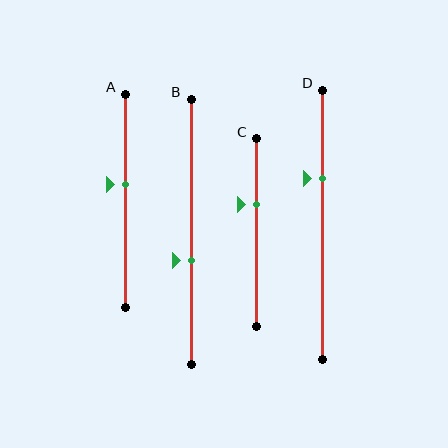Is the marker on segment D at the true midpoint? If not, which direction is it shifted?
No, the marker on segment D is shifted upward by about 17% of the segment length.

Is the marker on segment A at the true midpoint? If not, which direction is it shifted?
No, the marker on segment A is shifted upward by about 8% of the segment length.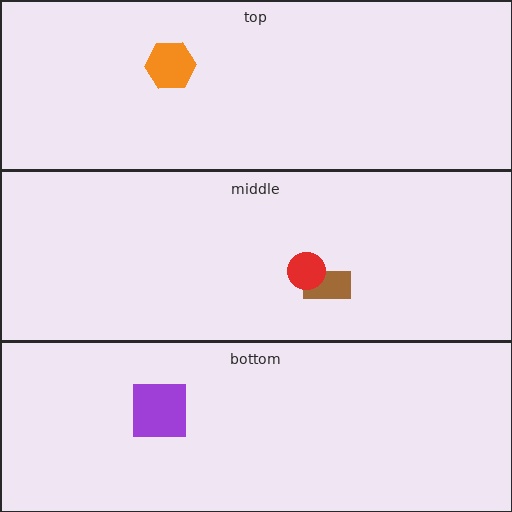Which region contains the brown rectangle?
The middle region.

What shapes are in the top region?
The orange hexagon.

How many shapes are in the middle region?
2.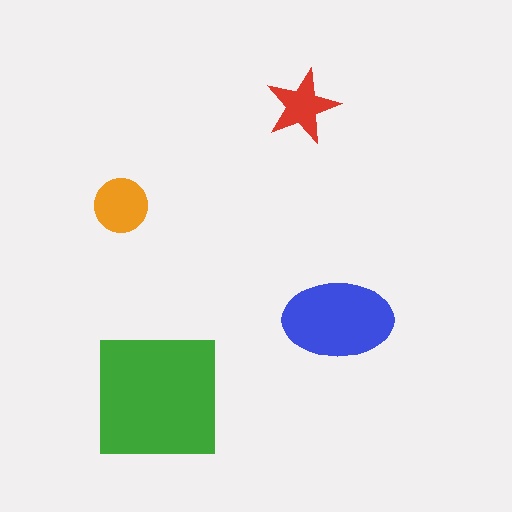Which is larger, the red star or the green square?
The green square.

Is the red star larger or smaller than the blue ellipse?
Smaller.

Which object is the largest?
The green square.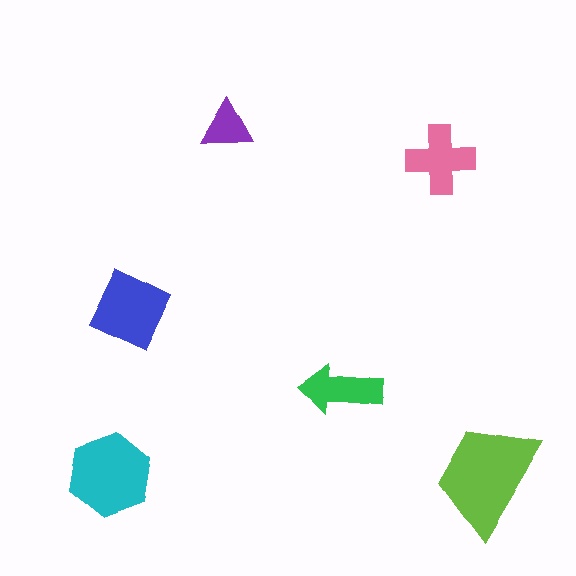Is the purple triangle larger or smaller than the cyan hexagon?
Smaller.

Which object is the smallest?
The purple triangle.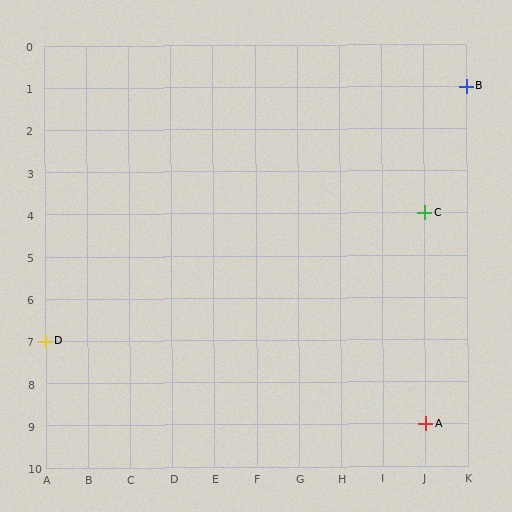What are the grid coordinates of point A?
Point A is at grid coordinates (J, 9).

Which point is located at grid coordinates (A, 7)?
Point D is at (A, 7).